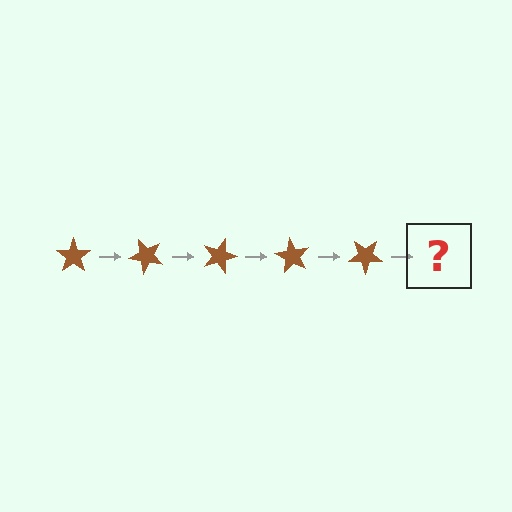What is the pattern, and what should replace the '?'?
The pattern is that the star rotates 45 degrees each step. The '?' should be a brown star rotated 225 degrees.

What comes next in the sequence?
The next element should be a brown star rotated 225 degrees.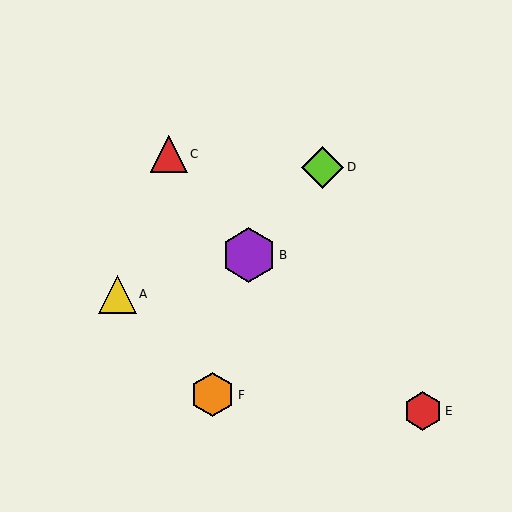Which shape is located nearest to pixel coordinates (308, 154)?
The lime diamond (labeled D) at (323, 167) is nearest to that location.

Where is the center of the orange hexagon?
The center of the orange hexagon is at (213, 395).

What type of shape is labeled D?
Shape D is a lime diamond.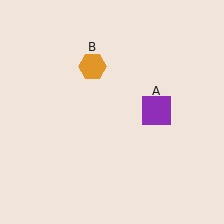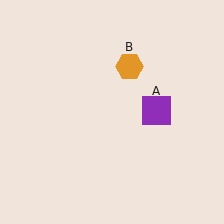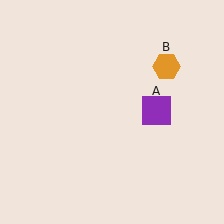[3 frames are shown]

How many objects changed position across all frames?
1 object changed position: orange hexagon (object B).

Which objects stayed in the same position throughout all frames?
Purple square (object A) remained stationary.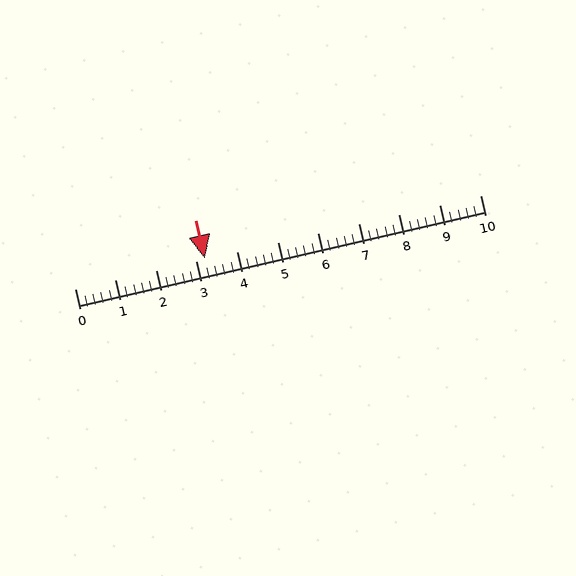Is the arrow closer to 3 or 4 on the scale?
The arrow is closer to 3.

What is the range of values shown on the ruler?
The ruler shows values from 0 to 10.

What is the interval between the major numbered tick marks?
The major tick marks are spaced 1 units apart.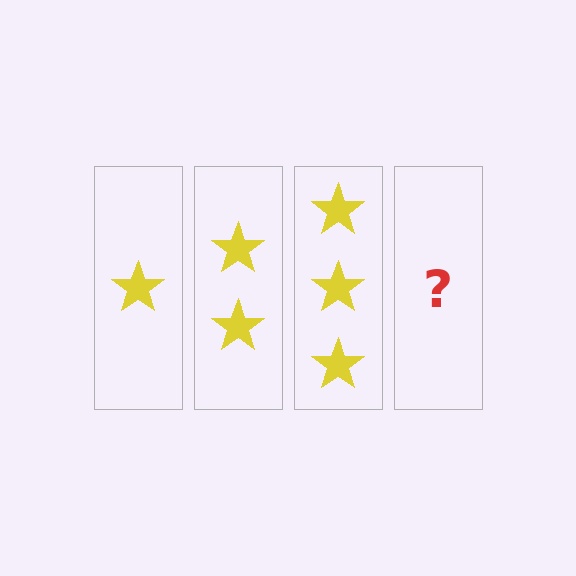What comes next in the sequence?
The next element should be 4 stars.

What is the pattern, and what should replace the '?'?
The pattern is that each step adds one more star. The '?' should be 4 stars.